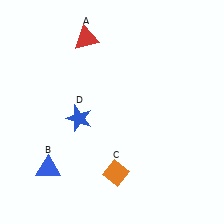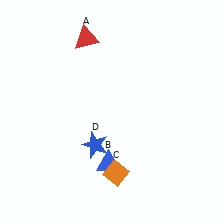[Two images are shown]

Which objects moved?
The objects that moved are: the blue triangle (B), the blue star (D).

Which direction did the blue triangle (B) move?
The blue triangle (B) moved right.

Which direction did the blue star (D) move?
The blue star (D) moved down.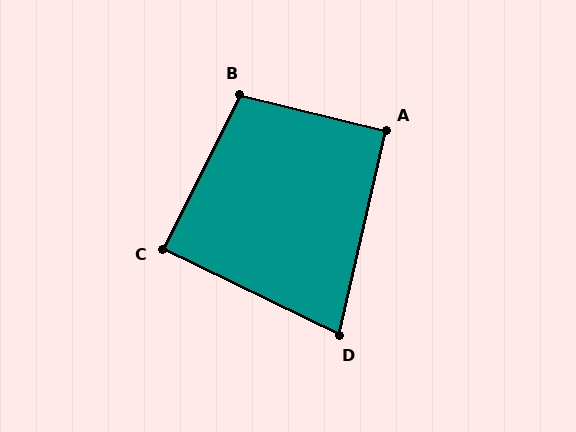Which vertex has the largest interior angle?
B, at approximately 103 degrees.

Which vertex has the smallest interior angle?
D, at approximately 77 degrees.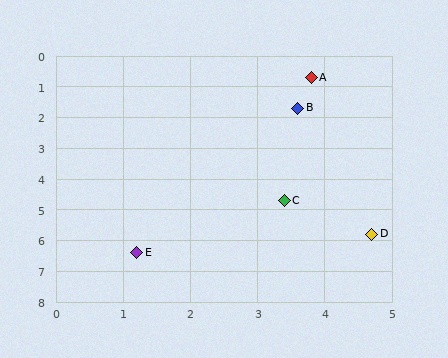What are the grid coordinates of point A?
Point A is at approximately (3.8, 0.7).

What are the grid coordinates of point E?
Point E is at approximately (1.2, 6.4).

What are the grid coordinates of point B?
Point B is at approximately (3.6, 1.7).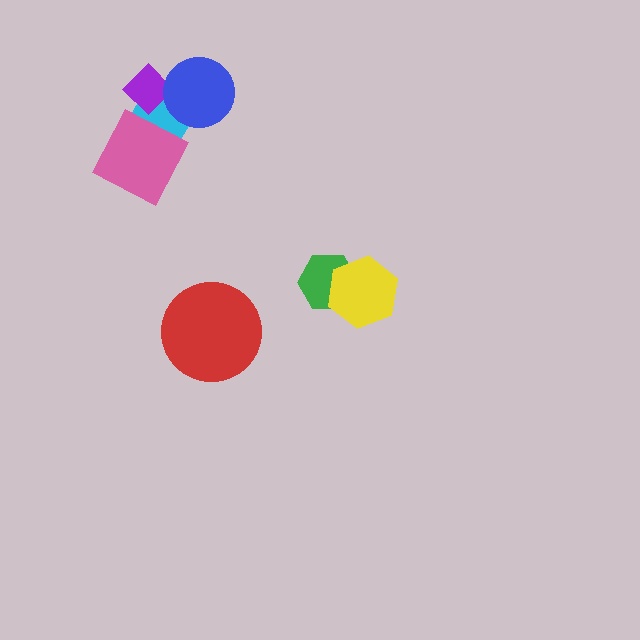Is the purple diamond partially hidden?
Yes, it is partially covered by another shape.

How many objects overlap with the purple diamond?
2 objects overlap with the purple diamond.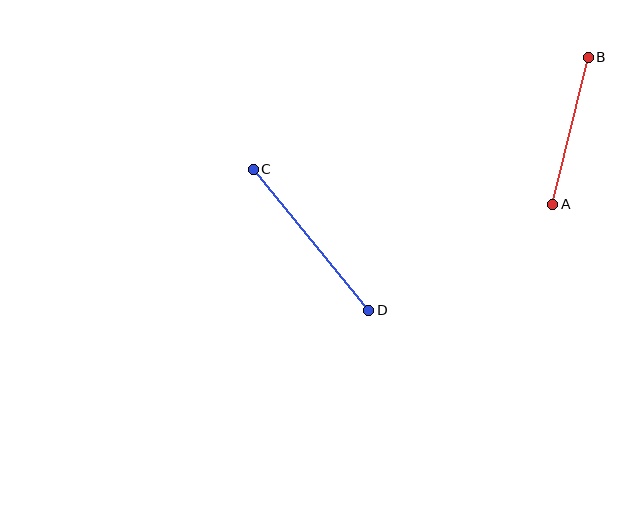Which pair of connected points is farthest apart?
Points C and D are farthest apart.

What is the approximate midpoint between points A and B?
The midpoint is at approximately (571, 131) pixels.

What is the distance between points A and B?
The distance is approximately 151 pixels.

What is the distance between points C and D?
The distance is approximately 182 pixels.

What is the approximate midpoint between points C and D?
The midpoint is at approximately (311, 240) pixels.